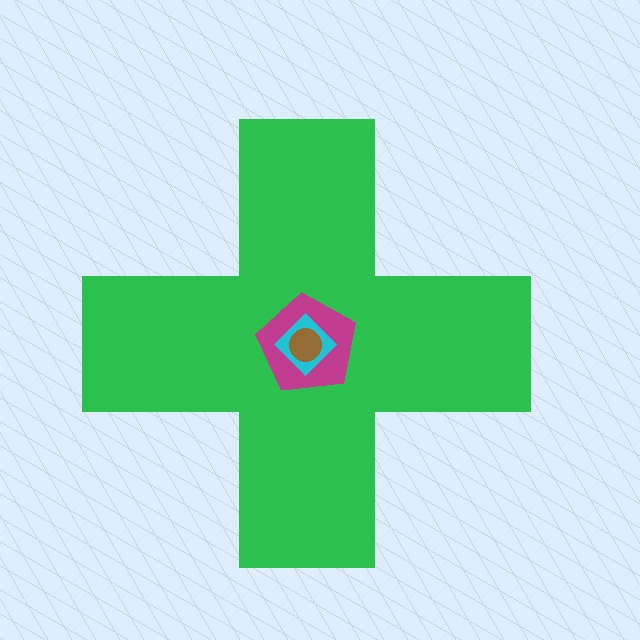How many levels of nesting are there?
4.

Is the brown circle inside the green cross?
Yes.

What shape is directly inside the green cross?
The magenta pentagon.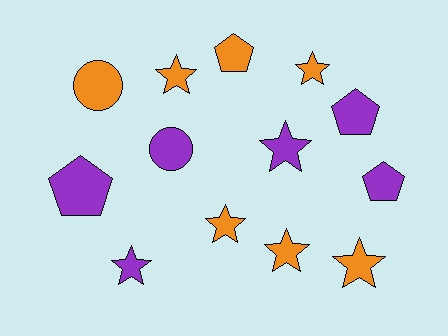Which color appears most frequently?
Orange, with 7 objects.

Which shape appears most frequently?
Star, with 7 objects.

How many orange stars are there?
There are 5 orange stars.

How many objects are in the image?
There are 13 objects.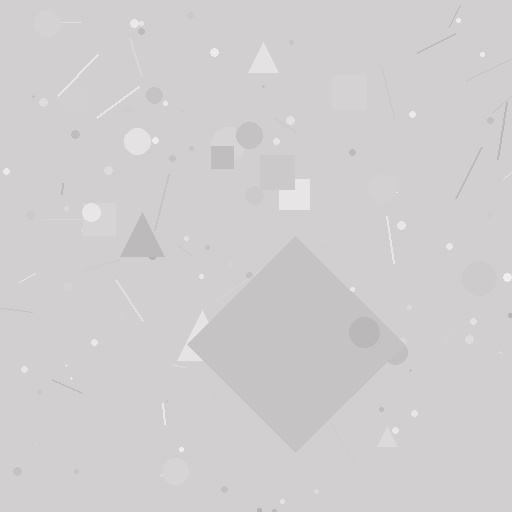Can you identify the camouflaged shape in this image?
The camouflaged shape is a diamond.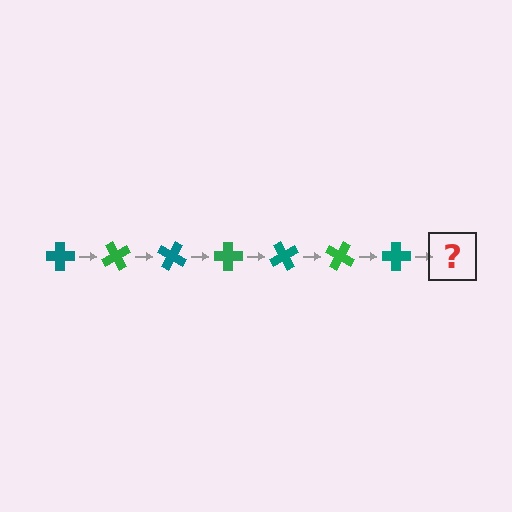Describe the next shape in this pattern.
It should be a green cross, rotated 420 degrees from the start.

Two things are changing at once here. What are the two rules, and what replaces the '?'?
The two rules are that it rotates 60 degrees each step and the color cycles through teal and green. The '?' should be a green cross, rotated 420 degrees from the start.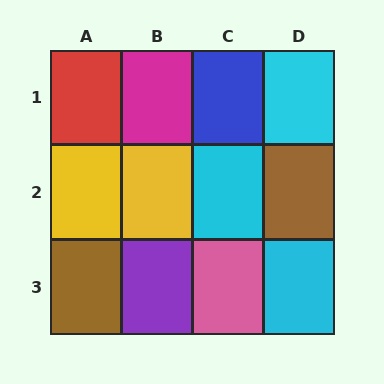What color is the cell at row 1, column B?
Magenta.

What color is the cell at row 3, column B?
Purple.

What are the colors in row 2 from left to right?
Yellow, yellow, cyan, brown.